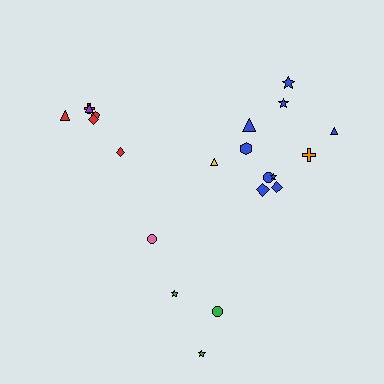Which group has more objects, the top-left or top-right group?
The top-right group.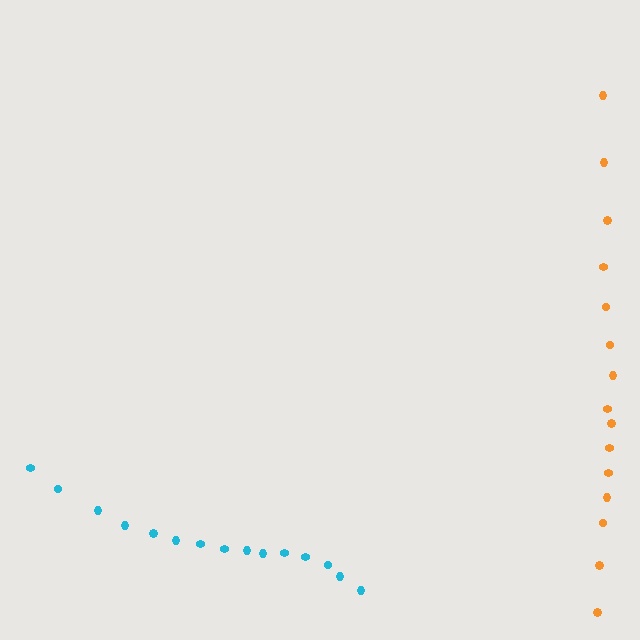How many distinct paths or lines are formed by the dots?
There are 2 distinct paths.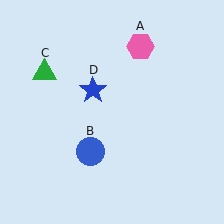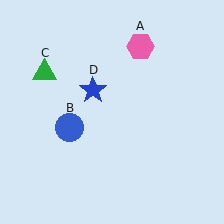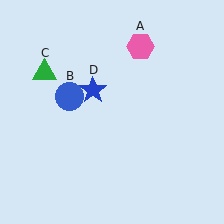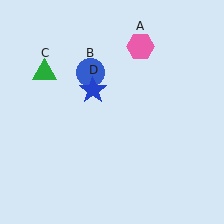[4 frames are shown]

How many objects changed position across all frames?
1 object changed position: blue circle (object B).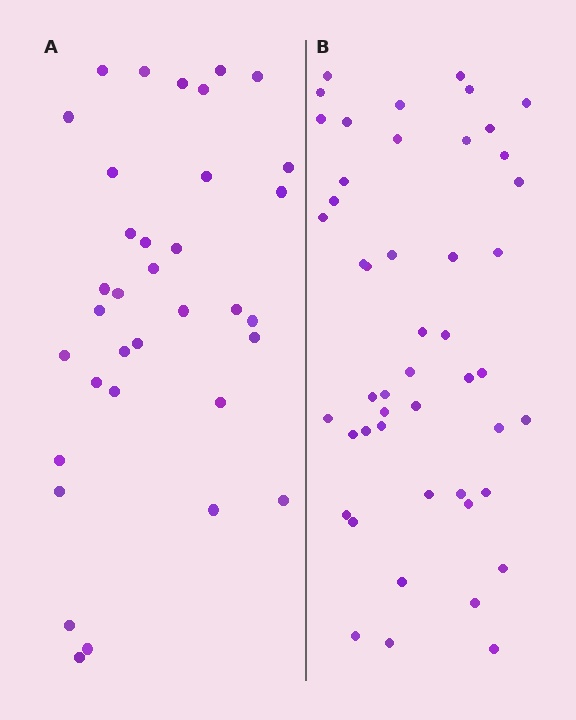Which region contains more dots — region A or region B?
Region B (the right region) has more dots.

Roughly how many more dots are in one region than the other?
Region B has approximately 15 more dots than region A.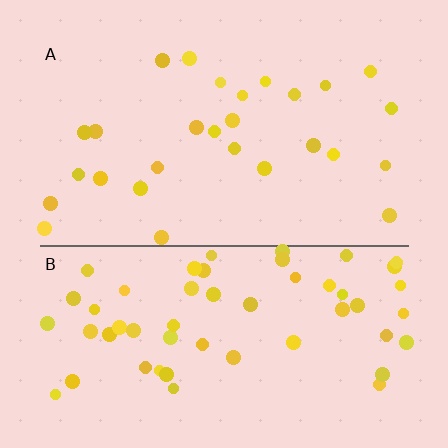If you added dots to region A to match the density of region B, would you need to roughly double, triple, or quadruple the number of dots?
Approximately double.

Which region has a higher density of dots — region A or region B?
B (the bottom).